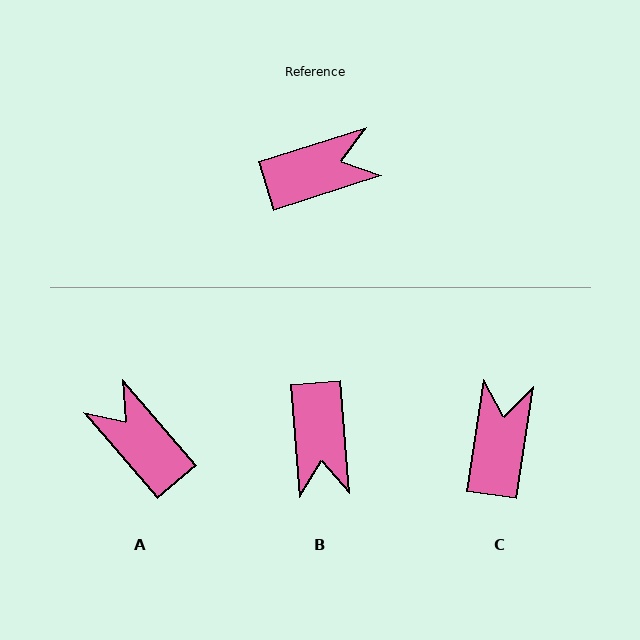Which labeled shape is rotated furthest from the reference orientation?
A, about 113 degrees away.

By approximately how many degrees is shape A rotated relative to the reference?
Approximately 113 degrees counter-clockwise.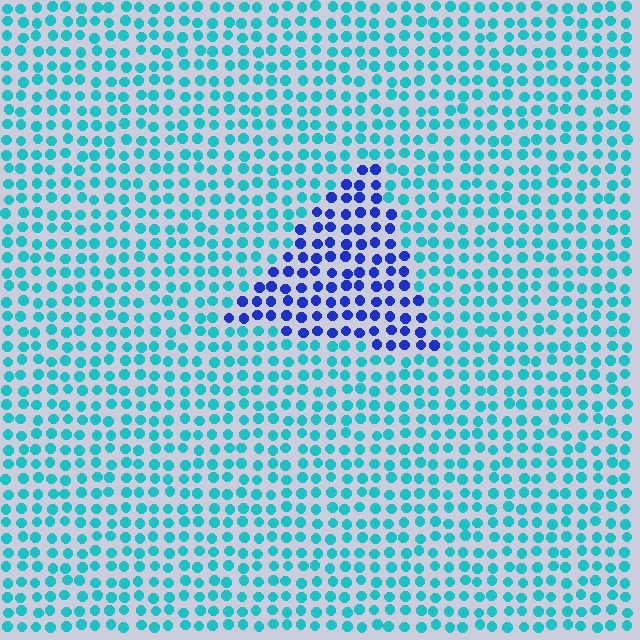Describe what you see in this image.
The image is filled with small cyan elements in a uniform arrangement. A triangle-shaped region is visible where the elements are tinted to a slightly different hue, forming a subtle color boundary.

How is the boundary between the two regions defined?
The boundary is defined purely by a slight shift in hue (about 52 degrees). Spacing, size, and orientation are identical on both sides.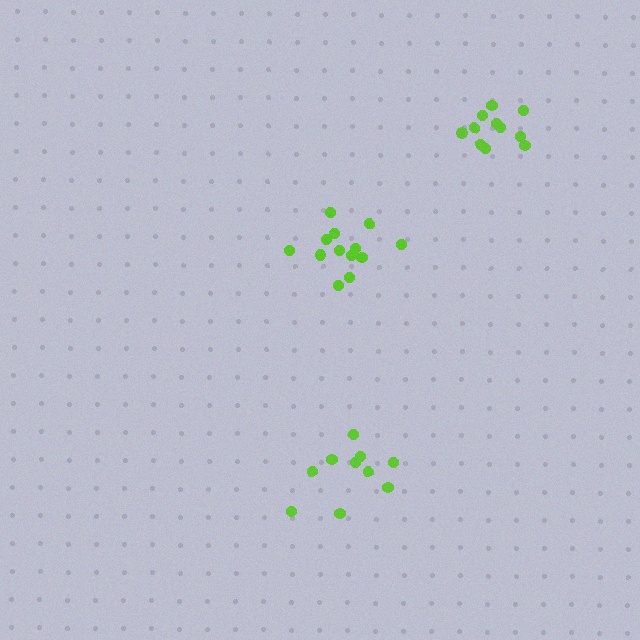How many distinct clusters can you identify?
There are 3 distinct clusters.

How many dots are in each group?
Group 1: 11 dots, Group 2: 10 dots, Group 3: 13 dots (34 total).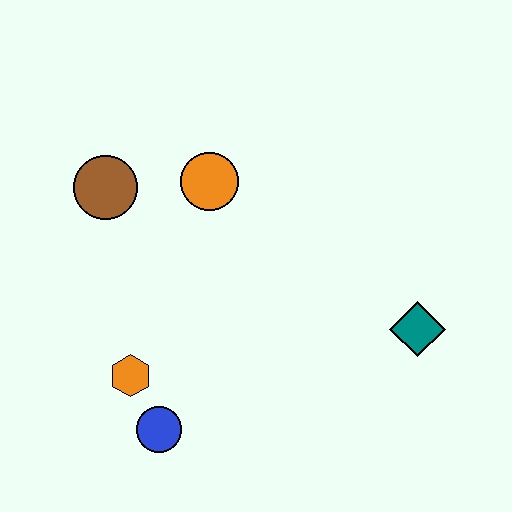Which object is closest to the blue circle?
The orange hexagon is closest to the blue circle.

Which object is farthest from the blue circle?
The teal diamond is farthest from the blue circle.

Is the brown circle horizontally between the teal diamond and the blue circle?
No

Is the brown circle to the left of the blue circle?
Yes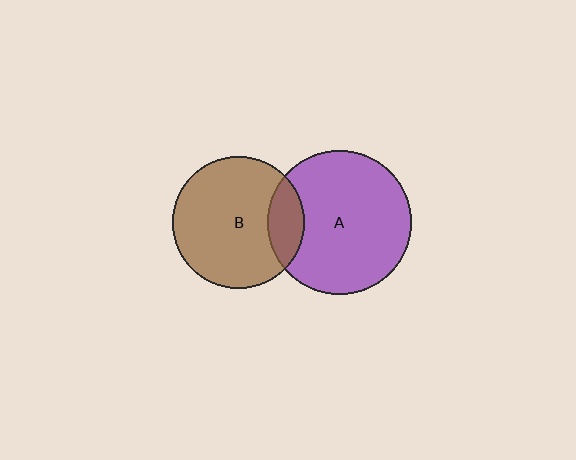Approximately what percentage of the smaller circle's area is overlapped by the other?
Approximately 15%.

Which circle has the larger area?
Circle A (purple).